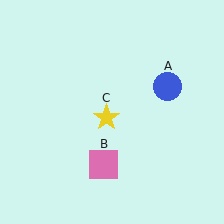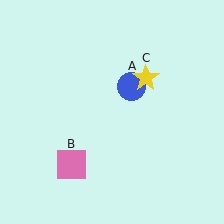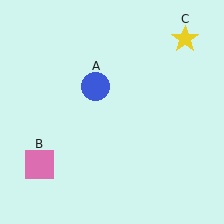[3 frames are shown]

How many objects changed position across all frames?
3 objects changed position: blue circle (object A), pink square (object B), yellow star (object C).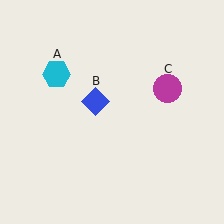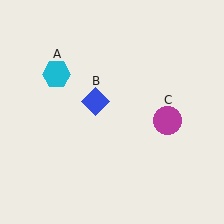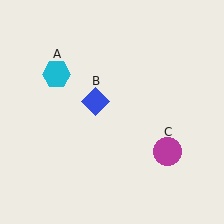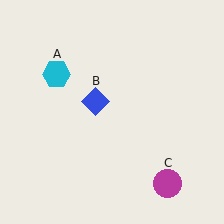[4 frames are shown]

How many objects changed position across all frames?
1 object changed position: magenta circle (object C).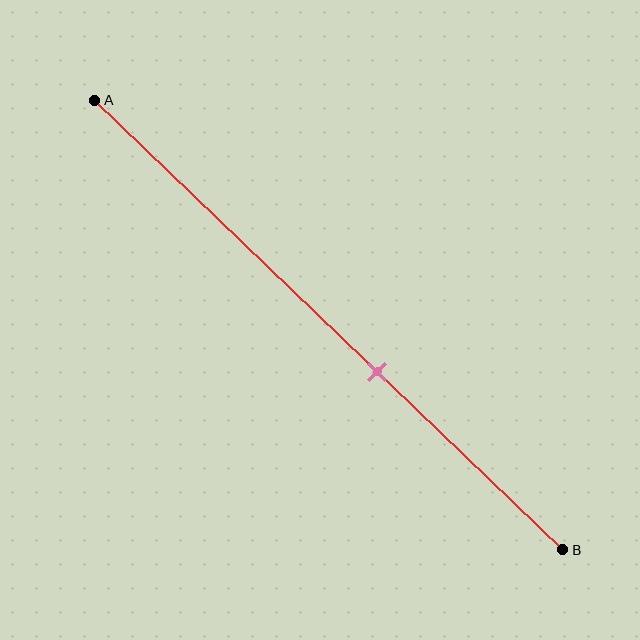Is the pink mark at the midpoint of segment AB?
No, the mark is at about 60% from A, not at the 50% midpoint.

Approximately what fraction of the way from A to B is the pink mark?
The pink mark is approximately 60% of the way from A to B.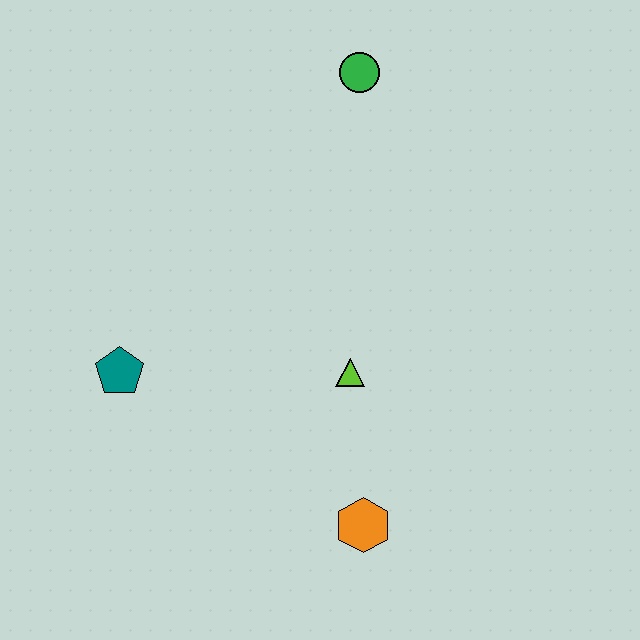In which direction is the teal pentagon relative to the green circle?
The teal pentagon is below the green circle.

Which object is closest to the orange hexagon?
The lime triangle is closest to the orange hexagon.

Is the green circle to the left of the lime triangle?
No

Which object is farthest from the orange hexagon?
The green circle is farthest from the orange hexagon.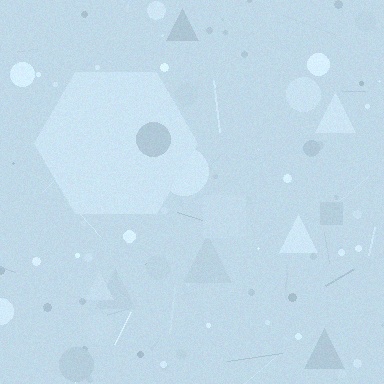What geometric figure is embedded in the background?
A hexagon is embedded in the background.